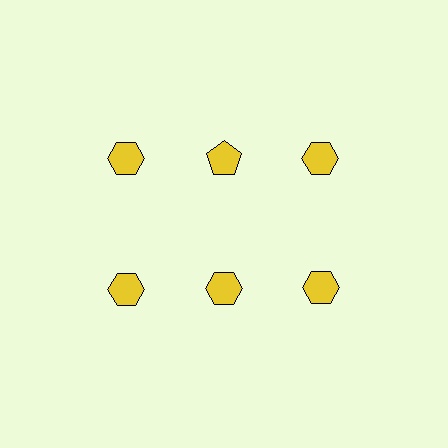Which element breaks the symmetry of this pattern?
The yellow pentagon in the top row, second from left column breaks the symmetry. All other shapes are yellow hexagons.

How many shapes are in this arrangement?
There are 6 shapes arranged in a grid pattern.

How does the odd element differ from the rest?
It has a different shape: pentagon instead of hexagon.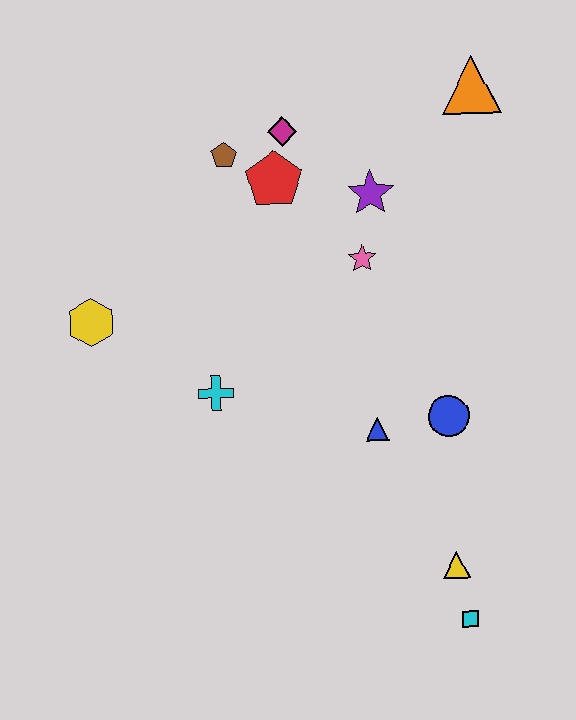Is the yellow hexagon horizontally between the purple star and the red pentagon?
No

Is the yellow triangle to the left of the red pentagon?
No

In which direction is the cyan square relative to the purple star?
The cyan square is below the purple star.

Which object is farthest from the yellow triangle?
The orange triangle is farthest from the yellow triangle.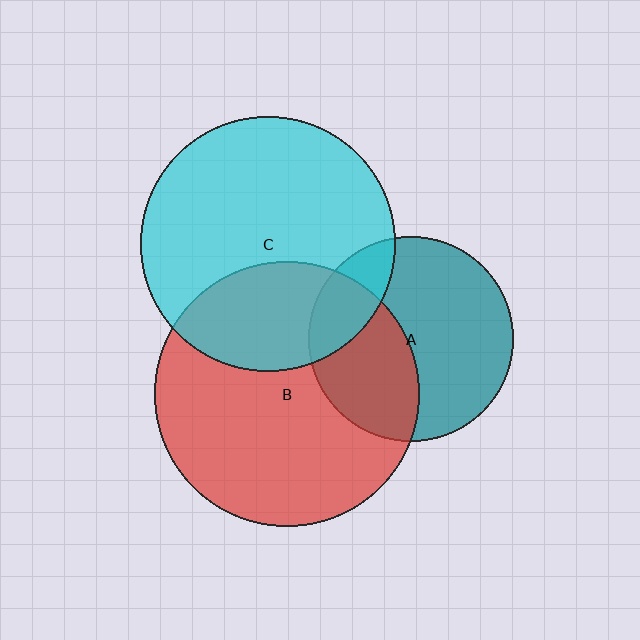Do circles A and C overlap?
Yes.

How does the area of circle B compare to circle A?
Approximately 1.7 times.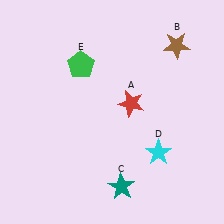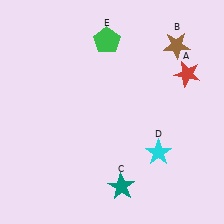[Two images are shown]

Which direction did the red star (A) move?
The red star (A) moved right.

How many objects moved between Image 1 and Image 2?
2 objects moved between the two images.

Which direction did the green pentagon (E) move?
The green pentagon (E) moved right.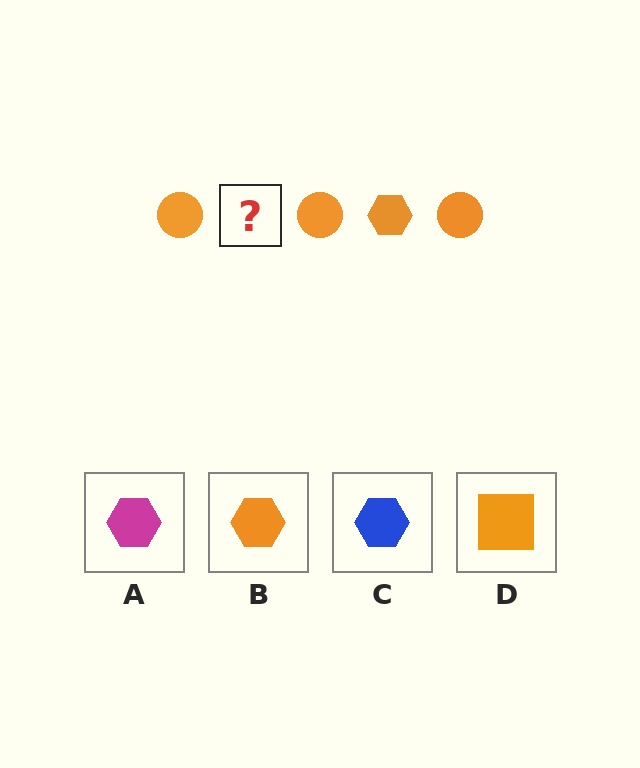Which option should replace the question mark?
Option B.